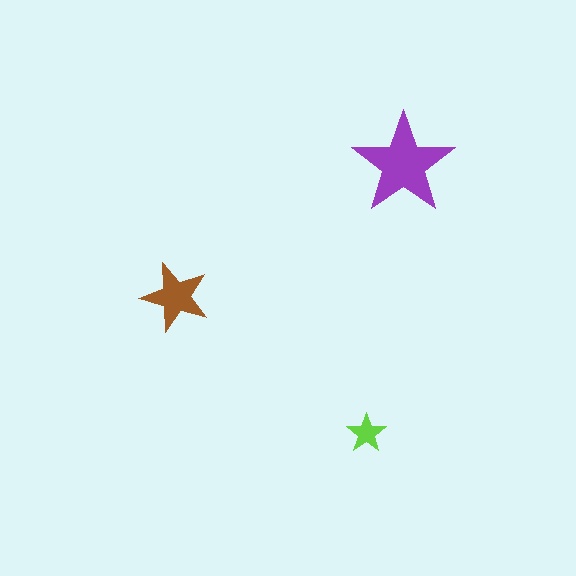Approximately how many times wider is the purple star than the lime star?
About 2.5 times wider.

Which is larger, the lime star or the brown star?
The brown one.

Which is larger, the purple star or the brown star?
The purple one.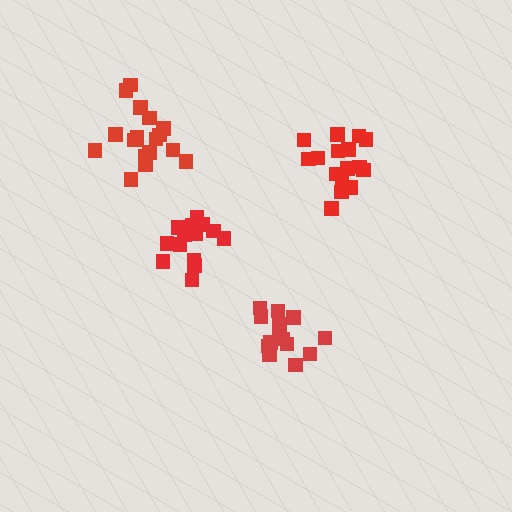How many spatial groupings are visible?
There are 4 spatial groupings.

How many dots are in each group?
Group 1: 14 dots, Group 2: 15 dots, Group 3: 17 dots, Group 4: 16 dots (62 total).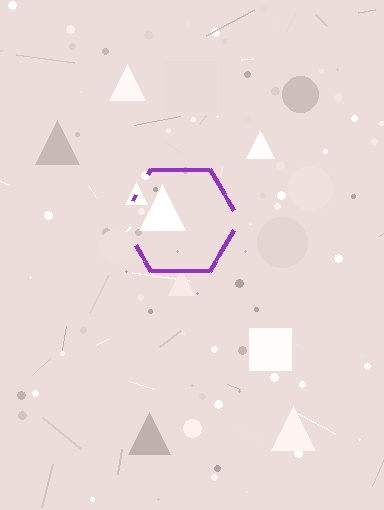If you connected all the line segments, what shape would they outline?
They would outline a hexagon.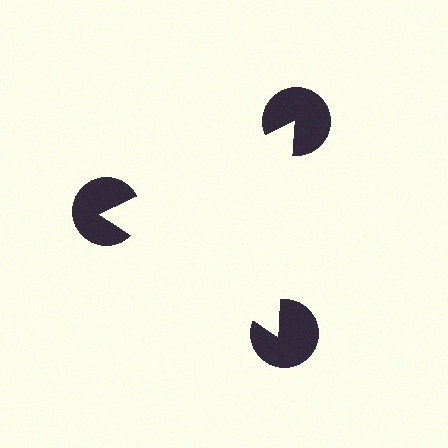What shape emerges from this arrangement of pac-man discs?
An illusory triangle — its edges are inferred from the aligned wedge cuts in the pac-man discs, not physically drawn.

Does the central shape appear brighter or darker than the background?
It typically appears slightly brighter than the background, even though no actual brightness change is drawn.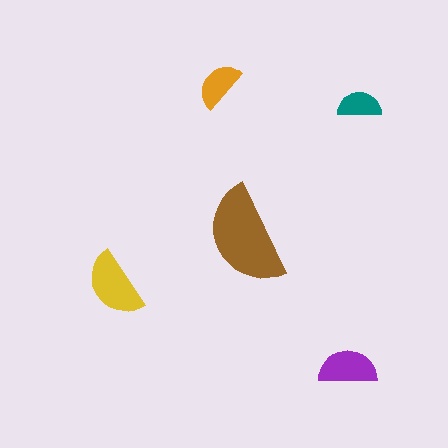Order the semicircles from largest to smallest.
the brown one, the yellow one, the purple one, the orange one, the teal one.